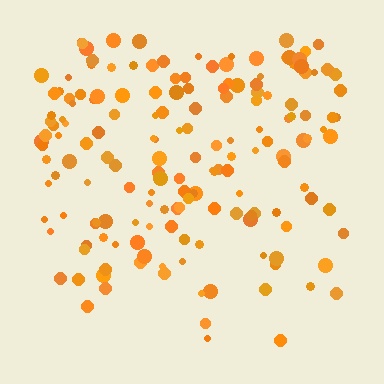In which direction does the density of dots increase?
From bottom to top, with the top side densest.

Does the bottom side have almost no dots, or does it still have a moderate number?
Still a moderate number, just noticeably fewer than the top.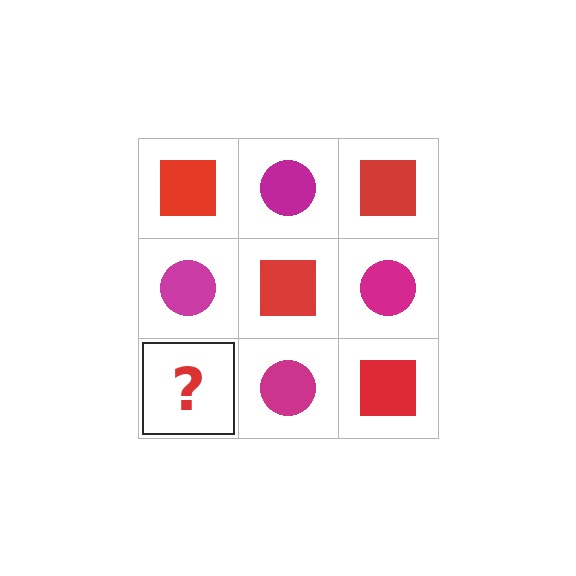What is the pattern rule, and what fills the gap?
The rule is that it alternates red square and magenta circle in a checkerboard pattern. The gap should be filled with a red square.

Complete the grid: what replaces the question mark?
The question mark should be replaced with a red square.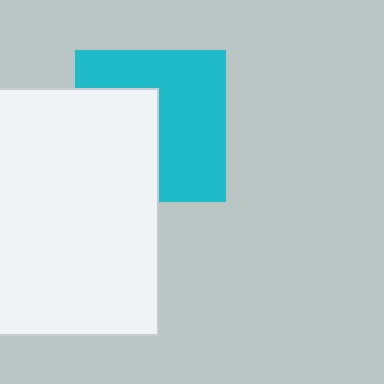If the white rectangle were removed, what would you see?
You would see the complete cyan square.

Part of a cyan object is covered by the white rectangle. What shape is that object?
It is a square.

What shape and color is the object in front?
The object in front is a white rectangle.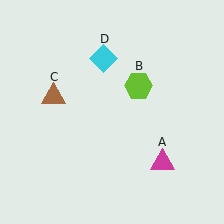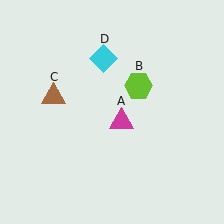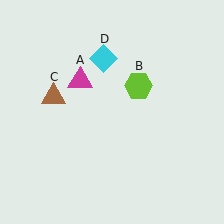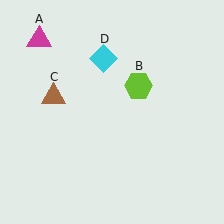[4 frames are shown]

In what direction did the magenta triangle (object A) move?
The magenta triangle (object A) moved up and to the left.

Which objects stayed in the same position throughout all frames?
Lime hexagon (object B) and brown triangle (object C) and cyan diamond (object D) remained stationary.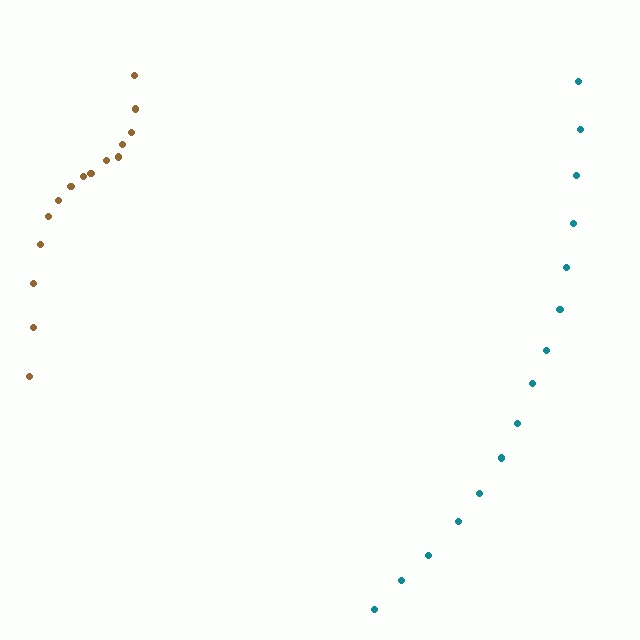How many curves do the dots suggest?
There are 2 distinct paths.